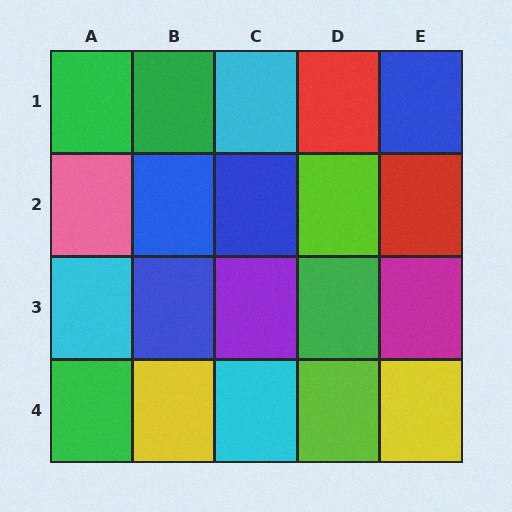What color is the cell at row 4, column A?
Green.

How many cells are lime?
2 cells are lime.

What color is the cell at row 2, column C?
Blue.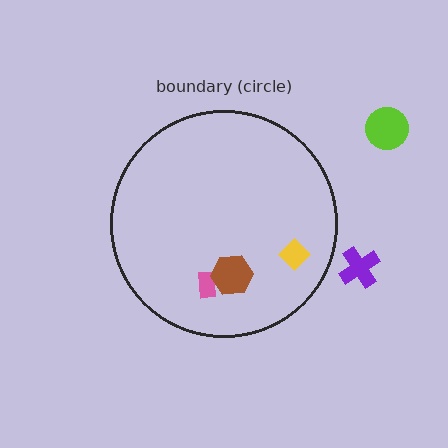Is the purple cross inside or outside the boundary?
Outside.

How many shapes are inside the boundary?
3 inside, 2 outside.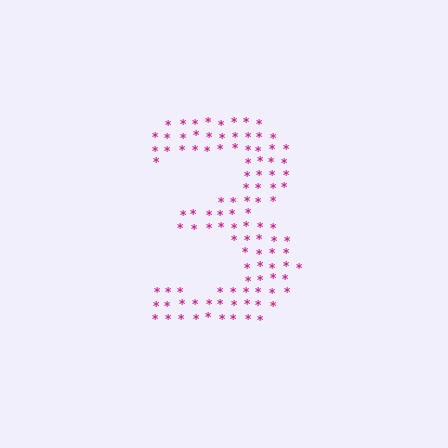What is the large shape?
The large shape is the digit 3.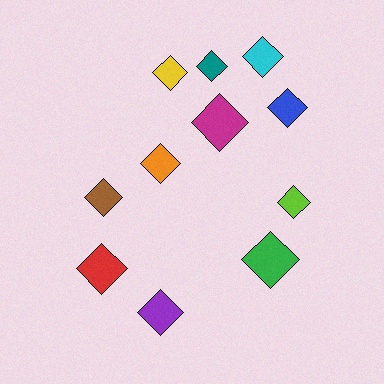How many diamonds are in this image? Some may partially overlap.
There are 11 diamonds.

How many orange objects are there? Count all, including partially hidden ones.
There is 1 orange object.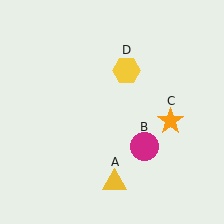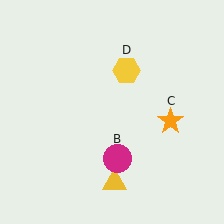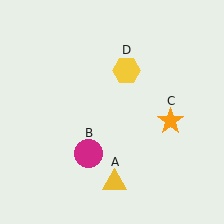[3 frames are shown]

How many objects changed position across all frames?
1 object changed position: magenta circle (object B).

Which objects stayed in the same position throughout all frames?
Yellow triangle (object A) and orange star (object C) and yellow hexagon (object D) remained stationary.